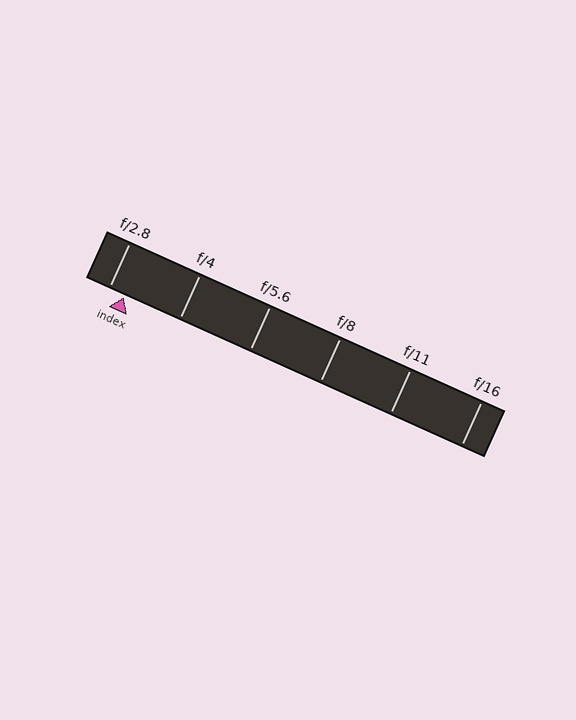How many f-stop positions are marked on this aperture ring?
There are 6 f-stop positions marked.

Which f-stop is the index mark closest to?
The index mark is closest to f/2.8.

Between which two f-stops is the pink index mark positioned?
The index mark is between f/2.8 and f/4.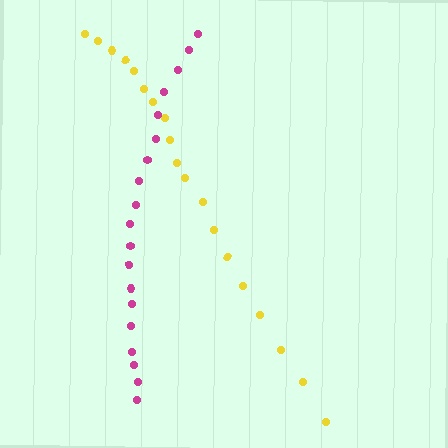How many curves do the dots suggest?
There are 2 distinct paths.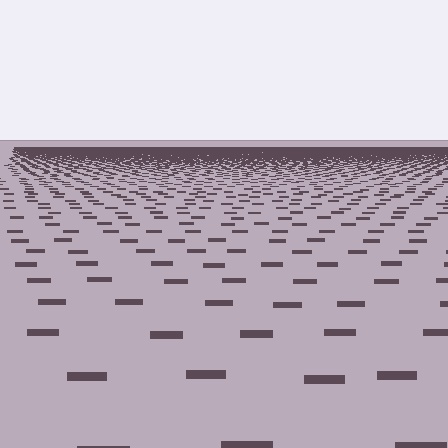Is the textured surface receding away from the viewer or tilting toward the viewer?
The surface is receding away from the viewer. Texture elements get smaller and denser toward the top.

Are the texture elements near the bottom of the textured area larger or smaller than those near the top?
Larger. Near the bottom, elements are closer to the viewer and appear at a bigger on-screen size.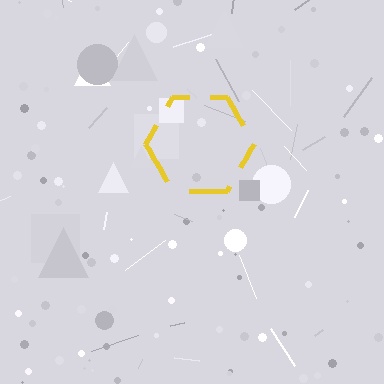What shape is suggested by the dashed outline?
The dashed outline suggests a hexagon.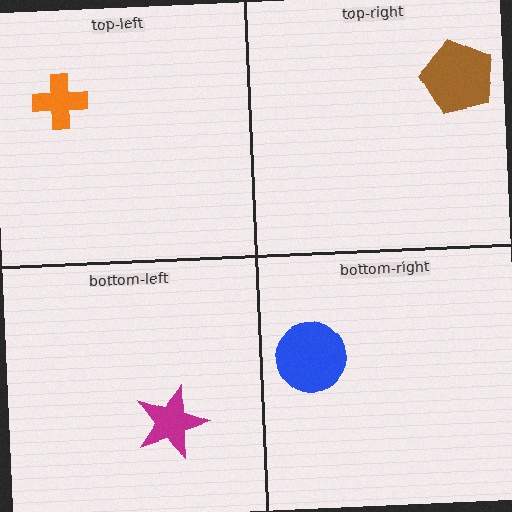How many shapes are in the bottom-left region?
1.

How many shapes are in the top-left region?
1.